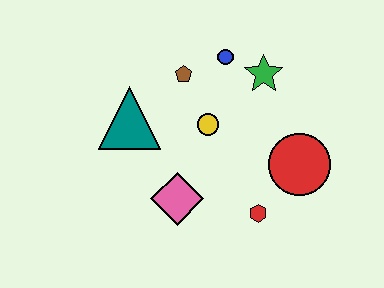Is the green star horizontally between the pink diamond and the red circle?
Yes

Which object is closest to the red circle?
The red hexagon is closest to the red circle.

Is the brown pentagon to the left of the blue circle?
Yes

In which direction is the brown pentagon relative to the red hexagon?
The brown pentagon is above the red hexagon.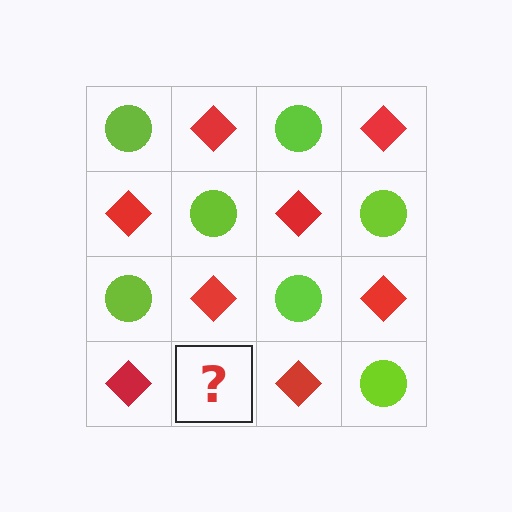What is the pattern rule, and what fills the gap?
The rule is that it alternates lime circle and red diamond in a checkerboard pattern. The gap should be filled with a lime circle.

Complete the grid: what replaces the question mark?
The question mark should be replaced with a lime circle.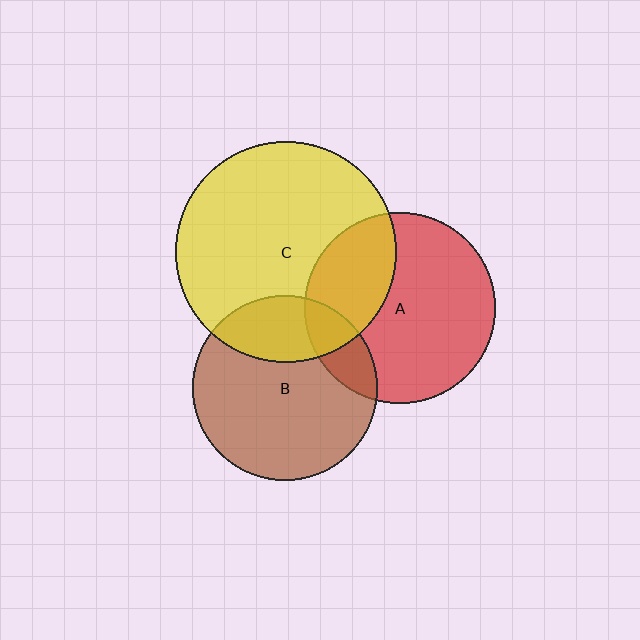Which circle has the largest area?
Circle C (yellow).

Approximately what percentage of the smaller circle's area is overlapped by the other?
Approximately 25%.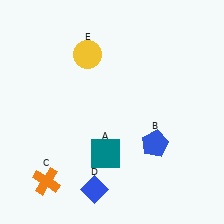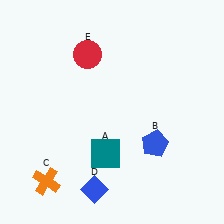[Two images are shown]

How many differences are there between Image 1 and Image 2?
There is 1 difference between the two images.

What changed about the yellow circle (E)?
In Image 1, E is yellow. In Image 2, it changed to red.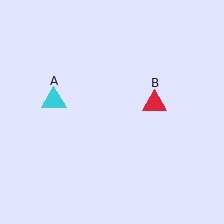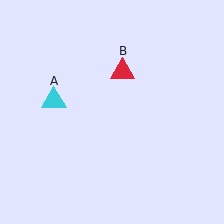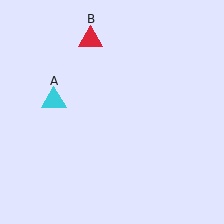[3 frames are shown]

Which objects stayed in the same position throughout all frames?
Cyan triangle (object A) remained stationary.